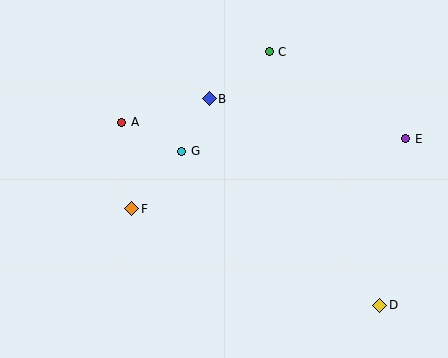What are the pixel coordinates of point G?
Point G is at (182, 151).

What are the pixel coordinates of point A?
Point A is at (122, 123).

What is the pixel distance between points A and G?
The distance between A and G is 66 pixels.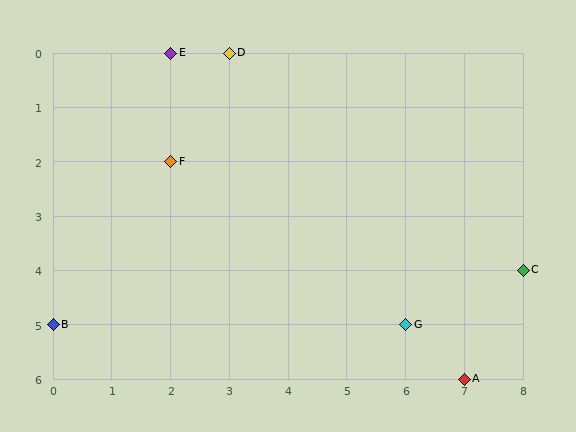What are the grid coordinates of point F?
Point F is at grid coordinates (2, 2).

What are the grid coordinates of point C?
Point C is at grid coordinates (8, 4).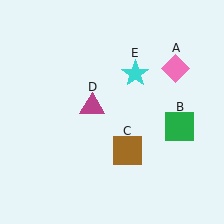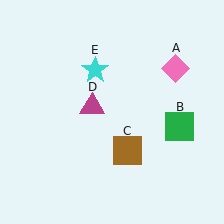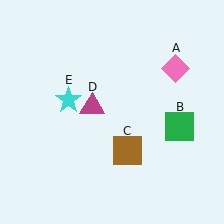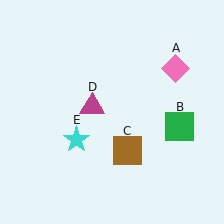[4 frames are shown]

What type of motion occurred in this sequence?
The cyan star (object E) rotated counterclockwise around the center of the scene.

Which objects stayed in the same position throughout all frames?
Pink diamond (object A) and green square (object B) and brown square (object C) and magenta triangle (object D) remained stationary.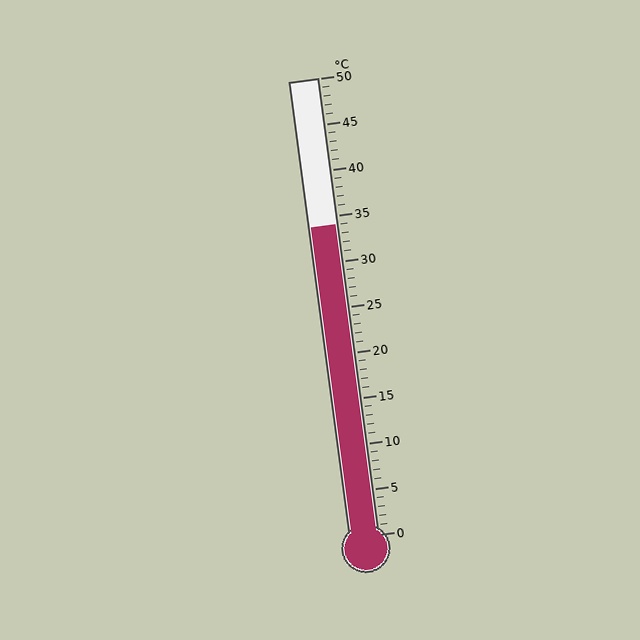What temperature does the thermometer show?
The thermometer shows approximately 34°C.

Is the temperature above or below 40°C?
The temperature is below 40°C.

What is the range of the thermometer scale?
The thermometer scale ranges from 0°C to 50°C.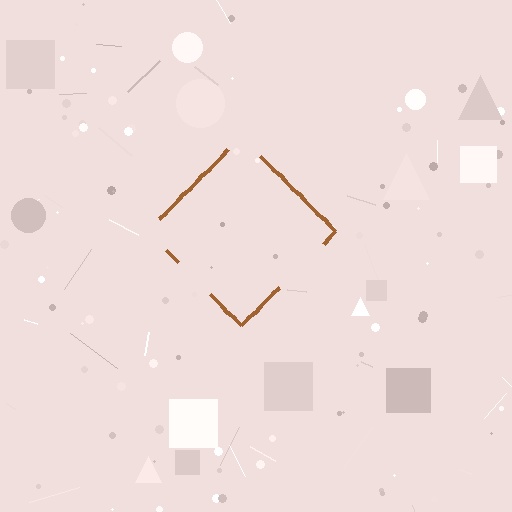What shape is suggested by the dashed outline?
The dashed outline suggests a diamond.